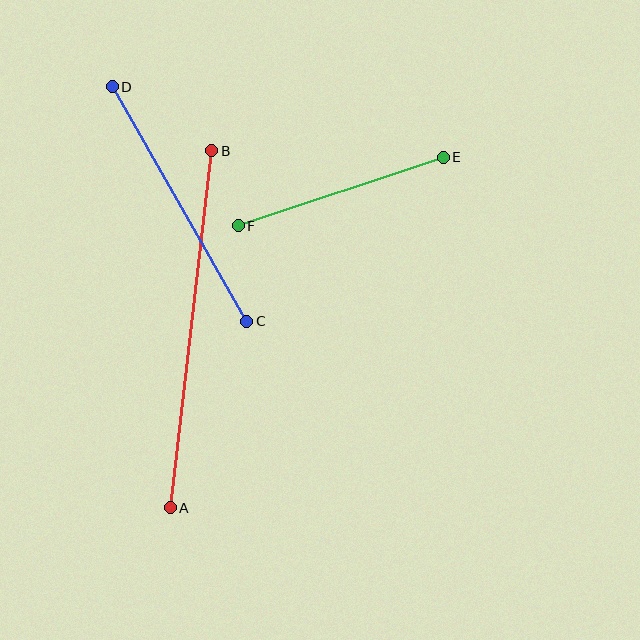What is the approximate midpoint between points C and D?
The midpoint is at approximately (180, 204) pixels.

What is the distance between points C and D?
The distance is approximately 270 pixels.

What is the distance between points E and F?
The distance is approximately 216 pixels.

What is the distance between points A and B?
The distance is approximately 359 pixels.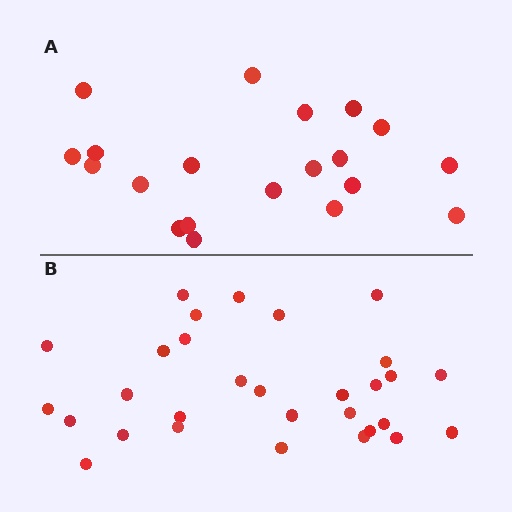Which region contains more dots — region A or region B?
Region B (the bottom region) has more dots.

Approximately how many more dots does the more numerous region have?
Region B has roughly 10 or so more dots than region A.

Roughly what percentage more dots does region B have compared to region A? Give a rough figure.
About 50% more.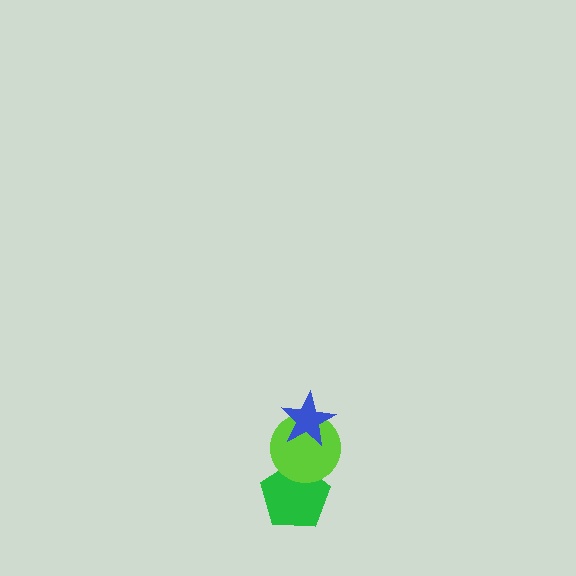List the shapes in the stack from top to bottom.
From top to bottom: the blue star, the lime circle, the green pentagon.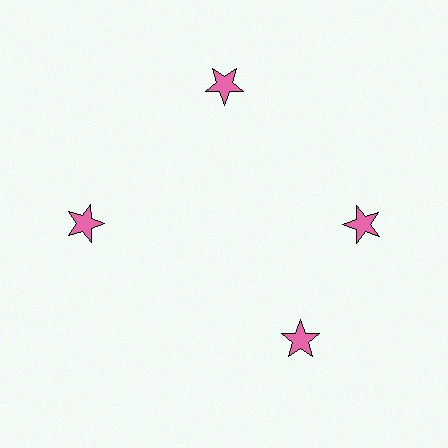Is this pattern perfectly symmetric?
No. The 4 pink stars are arranged in a ring, but one element near the 6 o'clock position is rotated out of alignment along the ring, breaking the 4-fold rotational symmetry.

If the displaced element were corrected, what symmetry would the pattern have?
It would have 4-fold rotational symmetry — the pattern would map onto itself every 90 degrees.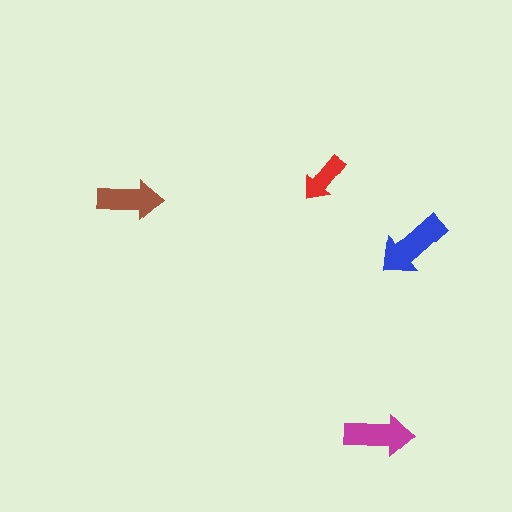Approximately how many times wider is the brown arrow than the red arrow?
About 1.5 times wider.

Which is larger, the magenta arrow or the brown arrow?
The magenta one.